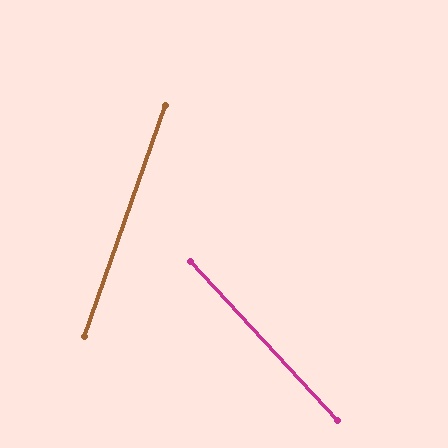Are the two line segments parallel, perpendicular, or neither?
Neither parallel nor perpendicular — they differ by about 62°.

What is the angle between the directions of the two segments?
Approximately 62 degrees.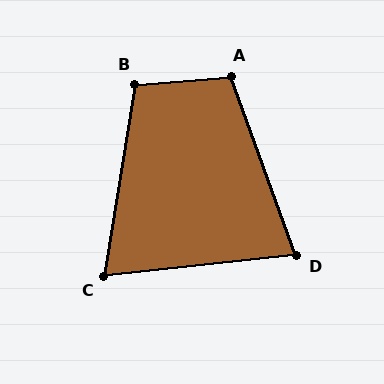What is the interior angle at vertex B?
Approximately 104 degrees (obtuse).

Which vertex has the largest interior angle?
A, at approximately 105 degrees.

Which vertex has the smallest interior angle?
C, at approximately 75 degrees.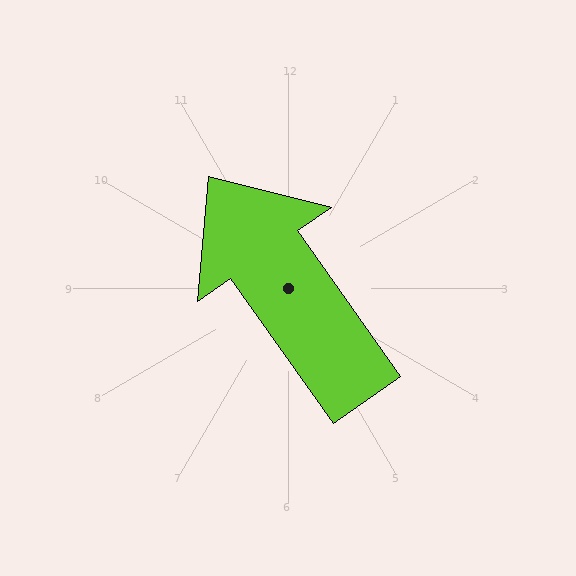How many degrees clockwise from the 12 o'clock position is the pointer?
Approximately 325 degrees.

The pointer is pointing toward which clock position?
Roughly 11 o'clock.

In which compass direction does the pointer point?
Northwest.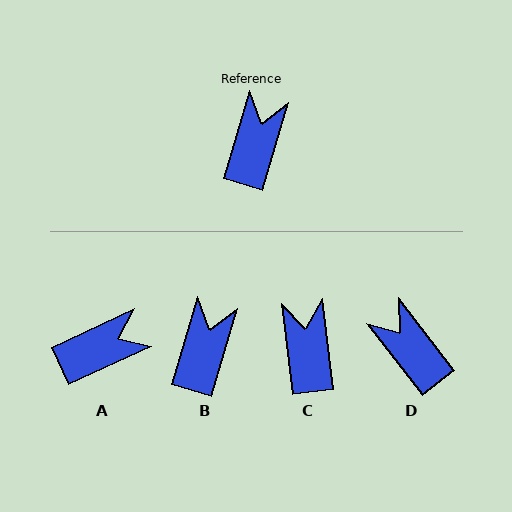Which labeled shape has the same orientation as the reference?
B.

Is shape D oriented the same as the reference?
No, it is off by about 55 degrees.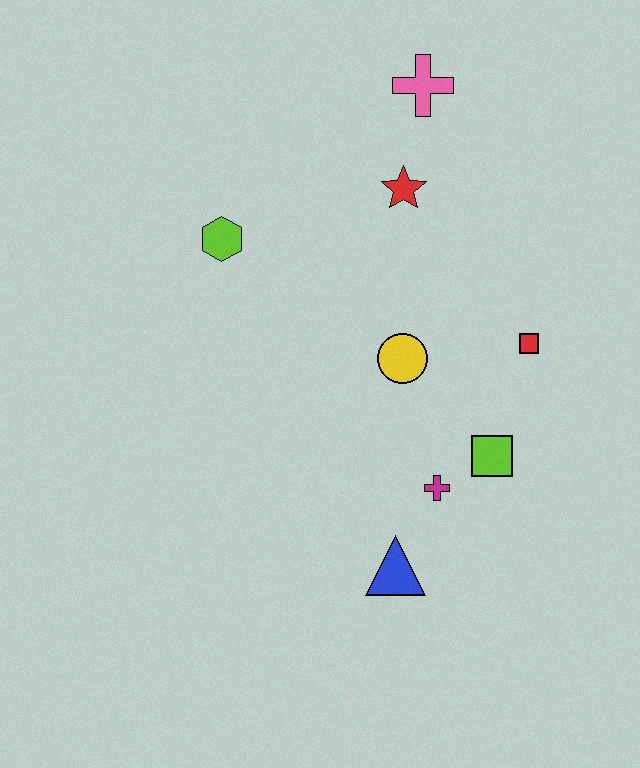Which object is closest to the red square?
The lime square is closest to the red square.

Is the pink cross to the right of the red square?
No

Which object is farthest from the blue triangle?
The pink cross is farthest from the blue triangle.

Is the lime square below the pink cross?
Yes